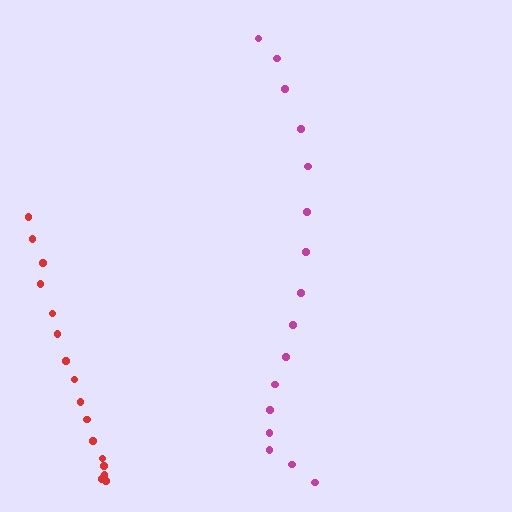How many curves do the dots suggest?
There are 2 distinct paths.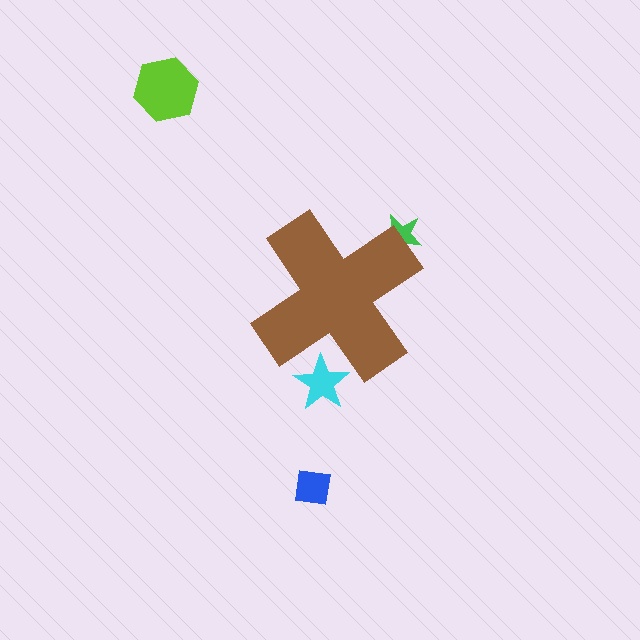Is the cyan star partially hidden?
Yes, the cyan star is partially hidden behind the brown cross.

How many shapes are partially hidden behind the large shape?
2 shapes are partially hidden.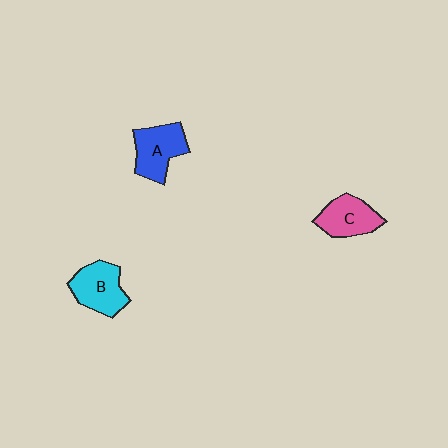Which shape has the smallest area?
Shape C (pink).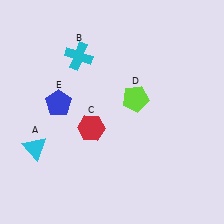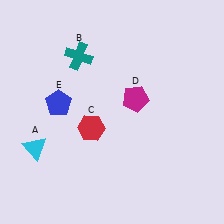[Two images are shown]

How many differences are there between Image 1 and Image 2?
There are 2 differences between the two images.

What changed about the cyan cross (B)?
In Image 1, B is cyan. In Image 2, it changed to teal.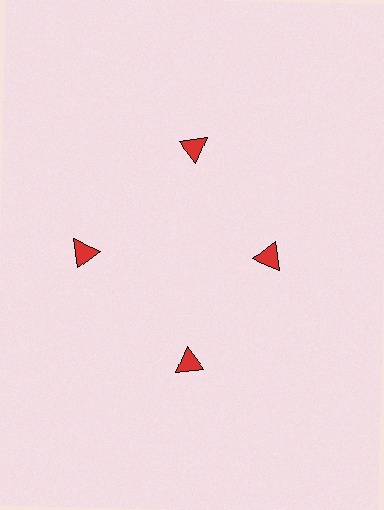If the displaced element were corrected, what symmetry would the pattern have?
It would have 4-fold rotational symmetry — the pattern would map onto itself every 90 degrees.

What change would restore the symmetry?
The symmetry would be restored by moving it outward, back onto the ring so that all 4 triangles sit at equal angles and equal distance from the center.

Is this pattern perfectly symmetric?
No. The 4 red triangles are arranged in a ring, but one element near the 3 o'clock position is pulled inward toward the center, breaking the 4-fold rotational symmetry.